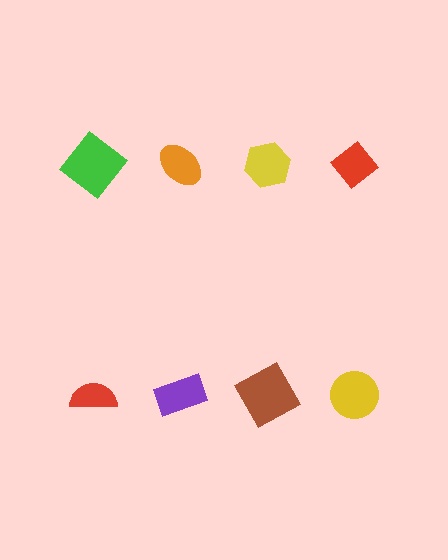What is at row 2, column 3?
A brown square.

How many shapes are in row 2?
4 shapes.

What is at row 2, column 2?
A purple rectangle.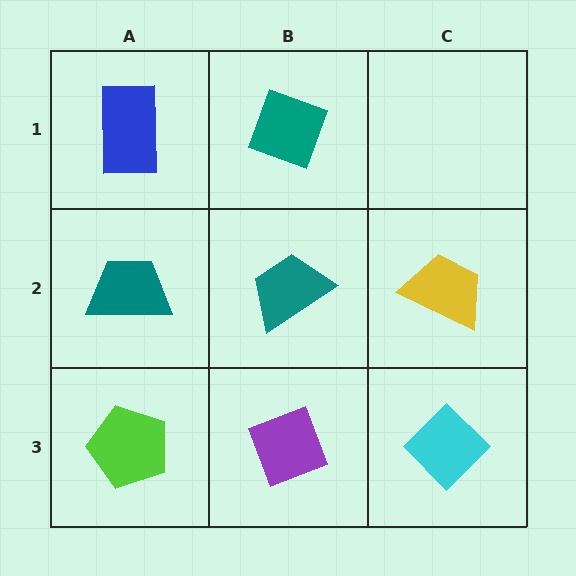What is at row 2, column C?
A yellow trapezoid.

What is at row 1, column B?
A teal diamond.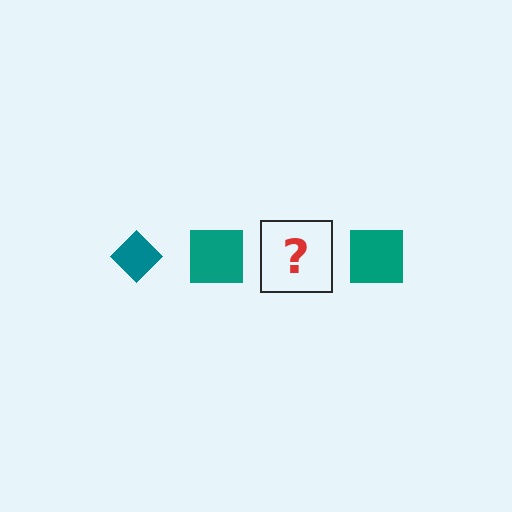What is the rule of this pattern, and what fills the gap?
The rule is that the pattern cycles through diamond, square shapes in teal. The gap should be filled with a teal diamond.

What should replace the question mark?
The question mark should be replaced with a teal diamond.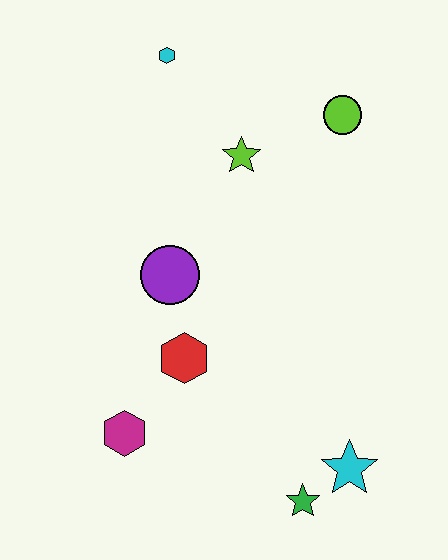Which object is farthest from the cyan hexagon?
The green star is farthest from the cyan hexagon.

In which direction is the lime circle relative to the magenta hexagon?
The lime circle is above the magenta hexagon.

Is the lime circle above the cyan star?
Yes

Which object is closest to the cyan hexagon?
The lime star is closest to the cyan hexagon.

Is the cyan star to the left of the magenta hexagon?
No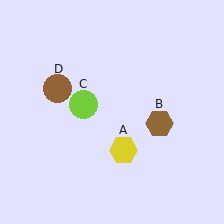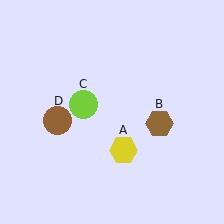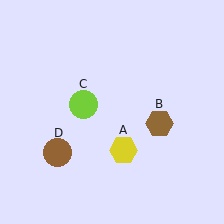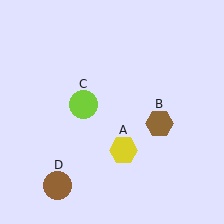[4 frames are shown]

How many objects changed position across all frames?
1 object changed position: brown circle (object D).